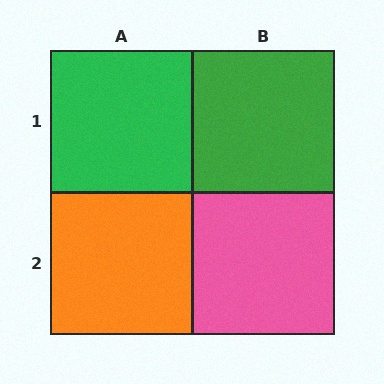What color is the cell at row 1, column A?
Green.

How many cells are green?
2 cells are green.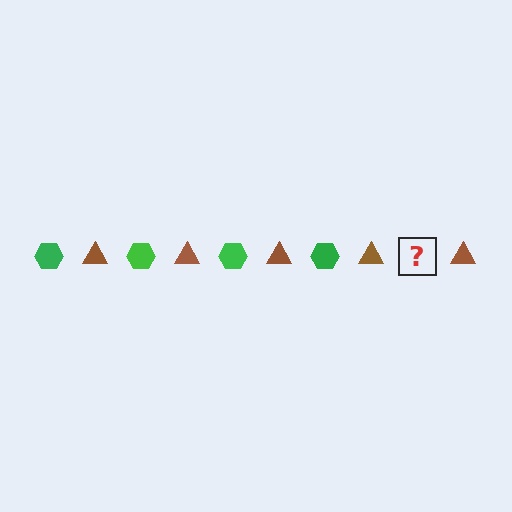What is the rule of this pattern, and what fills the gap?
The rule is that the pattern alternates between green hexagon and brown triangle. The gap should be filled with a green hexagon.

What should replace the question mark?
The question mark should be replaced with a green hexagon.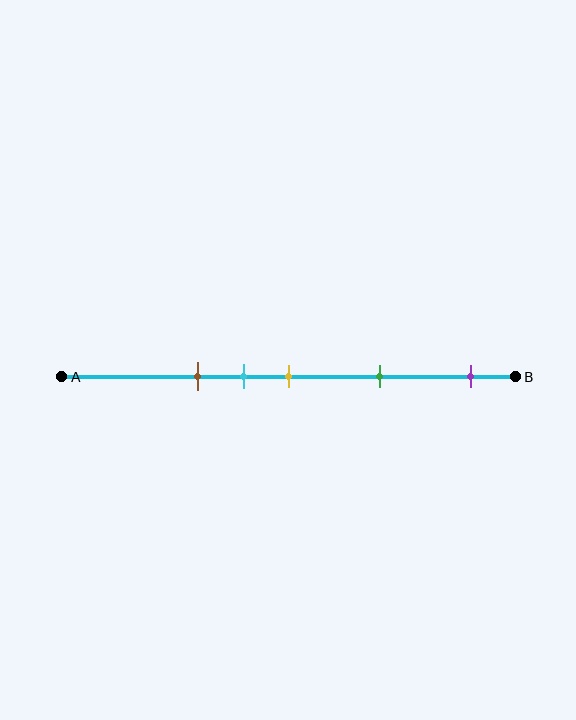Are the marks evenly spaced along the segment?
No, the marks are not evenly spaced.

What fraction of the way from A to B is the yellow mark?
The yellow mark is approximately 50% (0.5) of the way from A to B.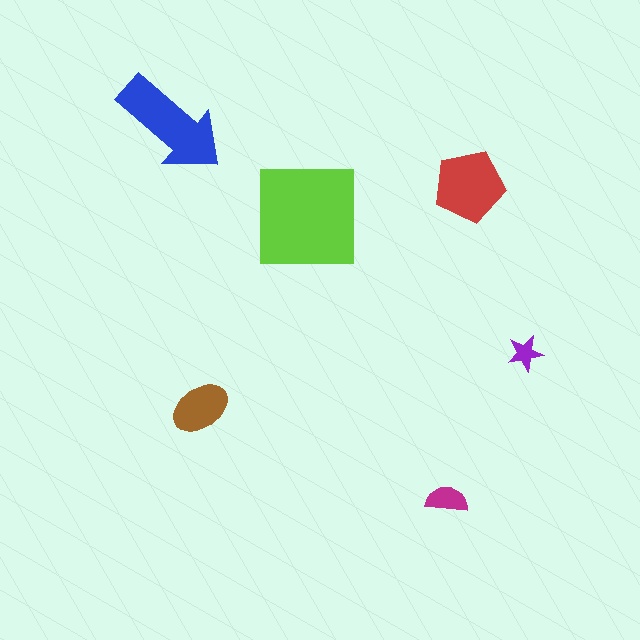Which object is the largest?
The lime square.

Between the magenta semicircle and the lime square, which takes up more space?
The lime square.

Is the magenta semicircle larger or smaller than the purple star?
Larger.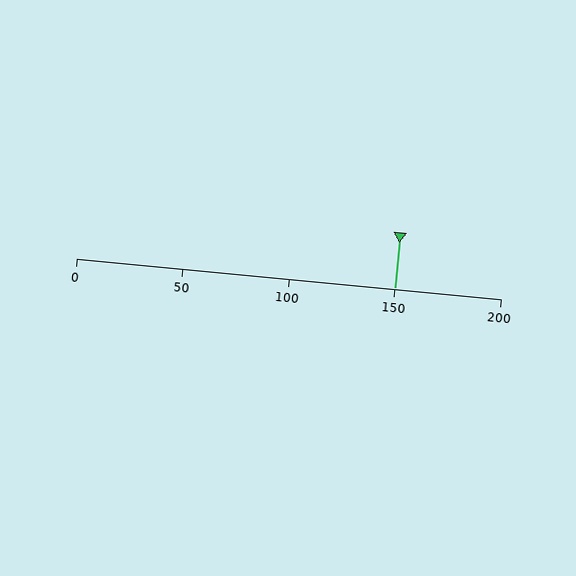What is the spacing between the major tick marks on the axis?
The major ticks are spaced 50 apart.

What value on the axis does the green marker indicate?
The marker indicates approximately 150.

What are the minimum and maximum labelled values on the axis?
The axis runs from 0 to 200.